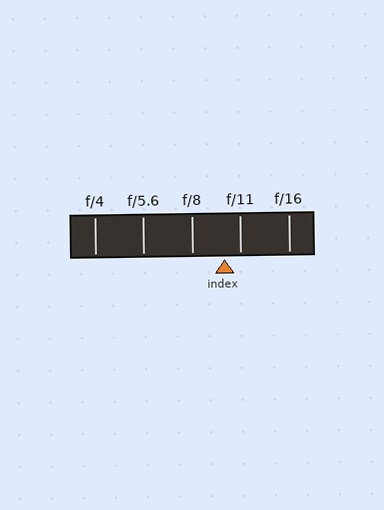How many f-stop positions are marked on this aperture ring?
There are 5 f-stop positions marked.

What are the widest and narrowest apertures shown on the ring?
The widest aperture shown is f/4 and the narrowest is f/16.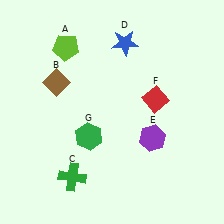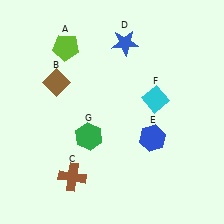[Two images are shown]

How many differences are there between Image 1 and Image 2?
There are 3 differences between the two images.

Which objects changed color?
C changed from green to brown. E changed from purple to blue. F changed from red to cyan.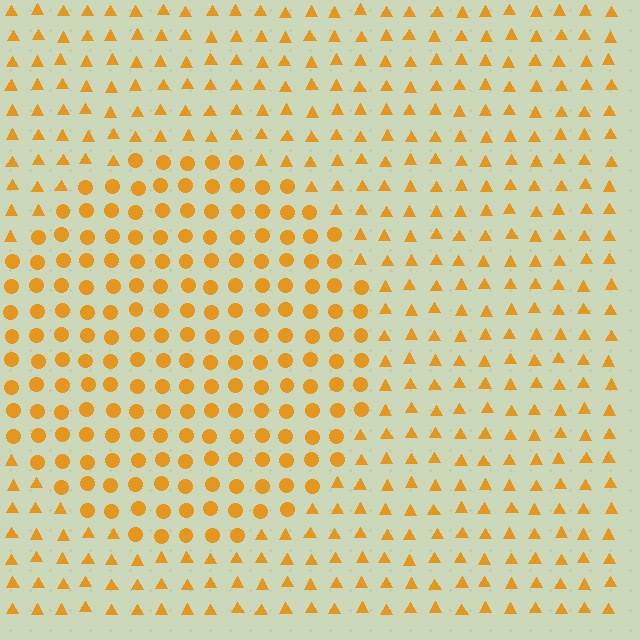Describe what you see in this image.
The image is filled with small orange elements arranged in a uniform grid. A circle-shaped region contains circles, while the surrounding area contains triangles. The boundary is defined purely by the change in element shape.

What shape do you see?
I see a circle.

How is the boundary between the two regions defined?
The boundary is defined by a change in element shape: circles inside vs. triangles outside. All elements share the same color and spacing.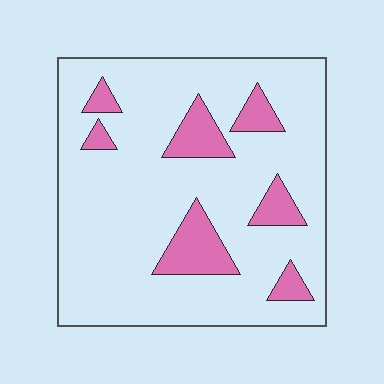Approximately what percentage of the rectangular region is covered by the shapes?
Approximately 15%.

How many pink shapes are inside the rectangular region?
7.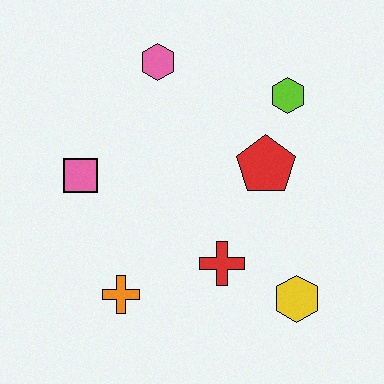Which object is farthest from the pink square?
The yellow hexagon is farthest from the pink square.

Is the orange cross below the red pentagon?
Yes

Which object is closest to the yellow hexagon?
The red cross is closest to the yellow hexagon.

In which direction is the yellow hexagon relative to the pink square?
The yellow hexagon is to the right of the pink square.